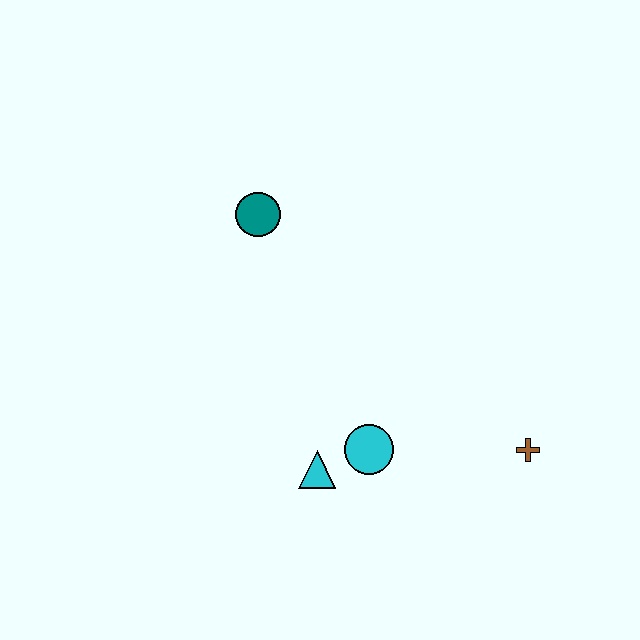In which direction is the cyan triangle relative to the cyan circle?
The cyan triangle is to the left of the cyan circle.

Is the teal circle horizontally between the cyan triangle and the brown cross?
No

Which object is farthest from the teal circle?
The brown cross is farthest from the teal circle.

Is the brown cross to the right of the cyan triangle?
Yes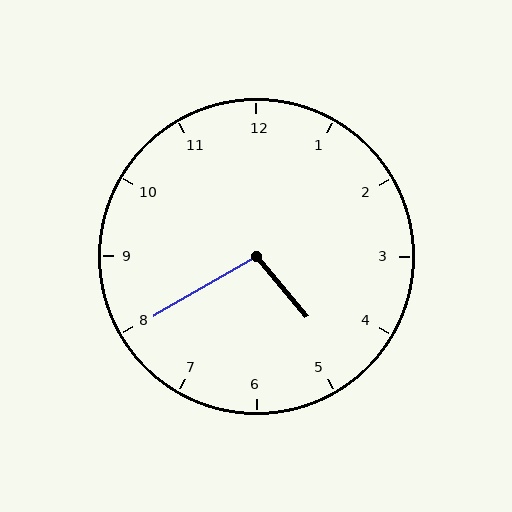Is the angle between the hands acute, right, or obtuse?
It is obtuse.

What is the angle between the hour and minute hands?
Approximately 100 degrees.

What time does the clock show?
4:40.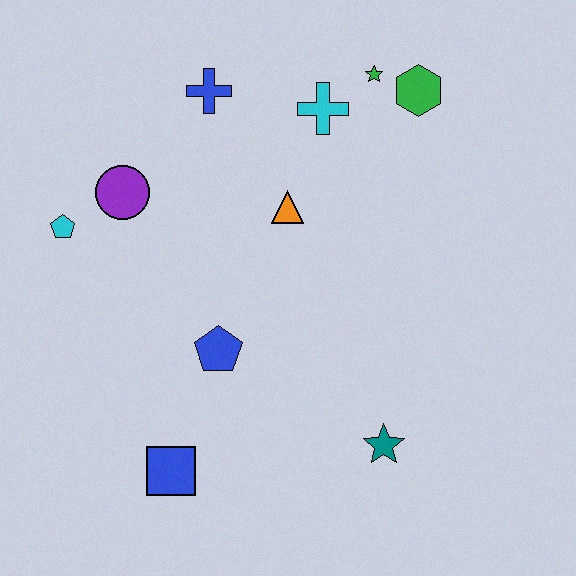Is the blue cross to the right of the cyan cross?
No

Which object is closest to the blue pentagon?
The blue square is closest to the blue pentagon.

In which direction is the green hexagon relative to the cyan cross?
The green hexagon is to the right of the cyan cross.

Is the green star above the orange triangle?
Yes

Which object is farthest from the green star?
The blue square is farthest from the green star.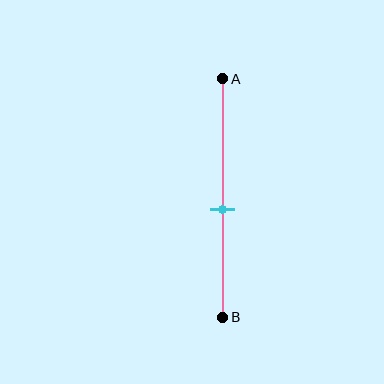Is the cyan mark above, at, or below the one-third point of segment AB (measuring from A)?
The cyan mark is below the one-third point of segment AB.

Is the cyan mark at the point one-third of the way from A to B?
No, the mark is at about 55% from A, not at the 33% one-third point.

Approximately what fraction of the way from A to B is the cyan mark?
The cyan mark is approximately 55% of the way from A to B.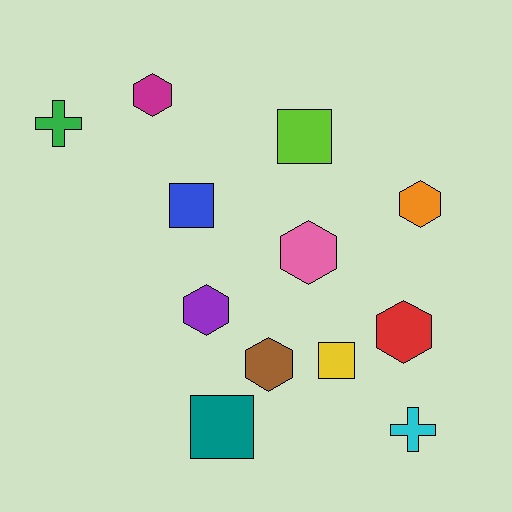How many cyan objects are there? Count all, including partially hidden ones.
There is 1 cyan object.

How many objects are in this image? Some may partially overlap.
There are 12 objects.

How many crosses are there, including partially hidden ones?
There are 2 crosses.